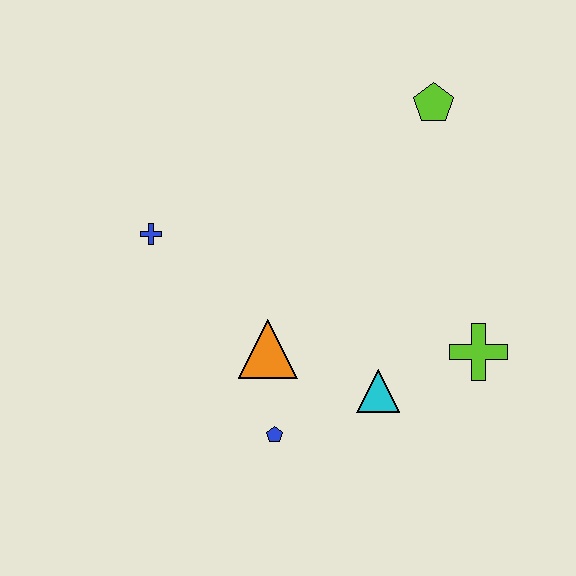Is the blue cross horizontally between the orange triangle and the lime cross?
No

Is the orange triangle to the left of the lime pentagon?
Yes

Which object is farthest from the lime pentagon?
The blue pentagon is farthest from the lime pentagon.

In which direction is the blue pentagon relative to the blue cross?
The blue pentagon is below the blue cross.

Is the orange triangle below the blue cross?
Yes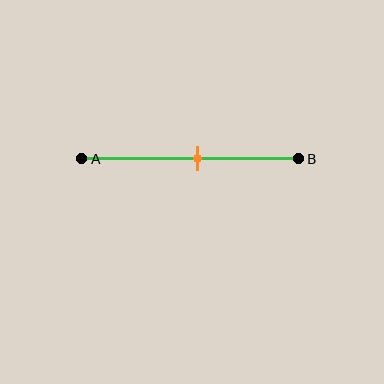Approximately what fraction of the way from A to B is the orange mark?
The orange mark is approximately 55% of the way from A to B.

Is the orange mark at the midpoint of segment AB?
No, the mark is at about 55% from A, not at the 50% midpoint.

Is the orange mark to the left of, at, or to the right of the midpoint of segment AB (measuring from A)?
The orange mark is to the right of the midpoint of segment AB.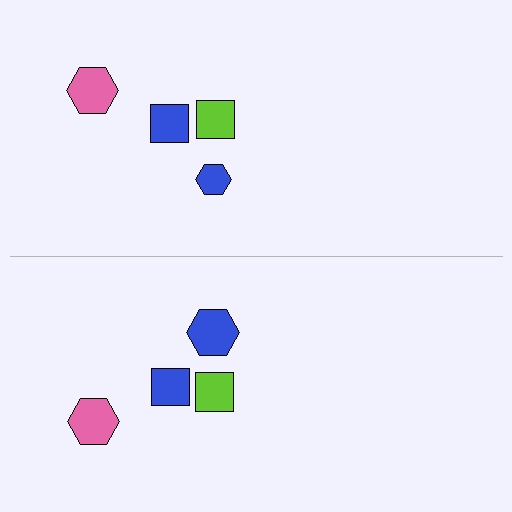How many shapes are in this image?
There are 8 shapes in this image.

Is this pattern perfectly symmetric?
No, the pattern is not perfectly symmetric. The blue hexagon on the bottom side has a different size than its mirror counterpart.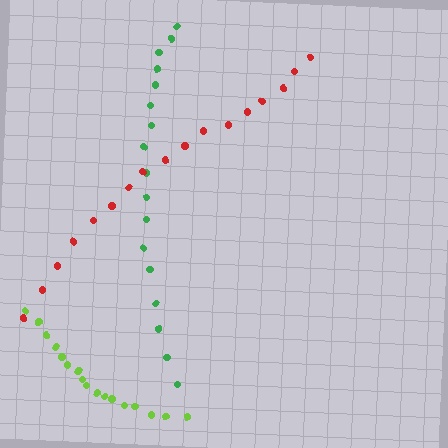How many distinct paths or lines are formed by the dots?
There are 3 distinct paths.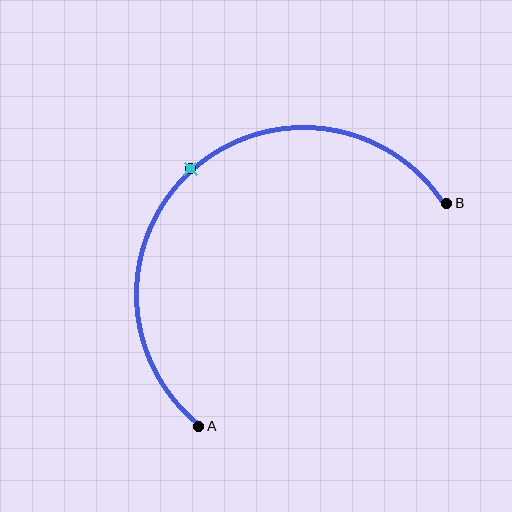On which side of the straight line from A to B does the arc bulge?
The arc bulges above and to the left of the straight line connecting A and B.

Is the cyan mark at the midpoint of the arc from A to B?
Yes. The cyan mark lies on the arc at equal arc-length from both A and B — it is the arc midpoint.